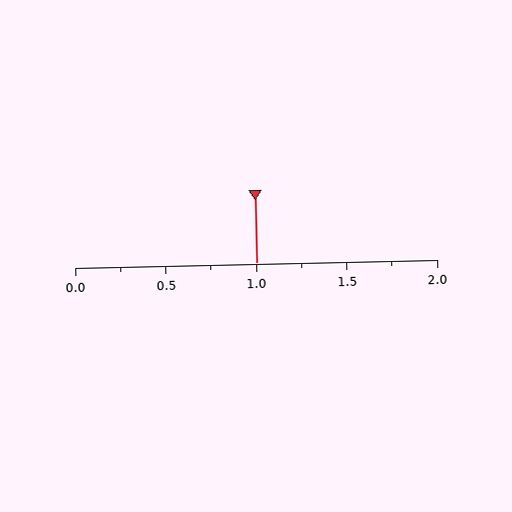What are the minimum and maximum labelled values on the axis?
The axis runs from 0.0 to 2.0.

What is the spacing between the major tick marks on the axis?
The major ticks are spaced 0.5 apart.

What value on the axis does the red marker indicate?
The marker indicates approximately 1.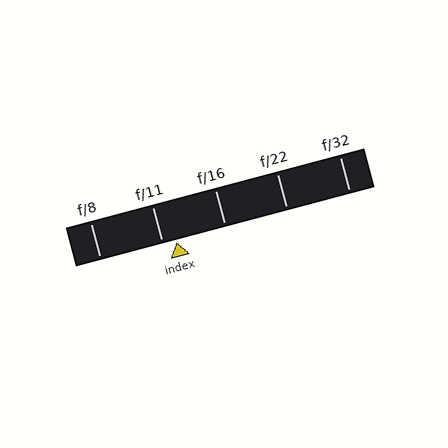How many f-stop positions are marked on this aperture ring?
There are 5 f-stop positions marked.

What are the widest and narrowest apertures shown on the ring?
The widest aperture shown is f/8 and the narrowest is f/32.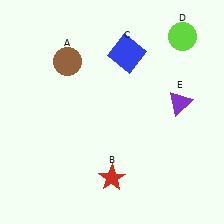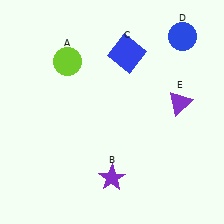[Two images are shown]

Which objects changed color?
A changed from brown to lime. B changed from red to purple. D changed from lime to blue.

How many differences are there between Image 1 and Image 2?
There are 3 differences between the two images.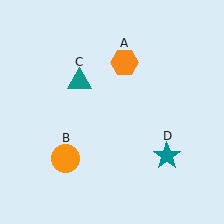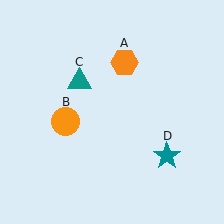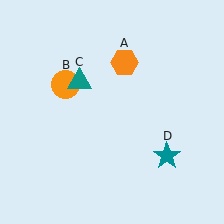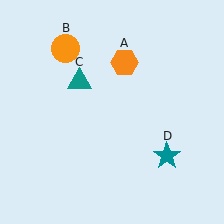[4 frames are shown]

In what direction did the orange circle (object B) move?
The orange circle (object B) moved up.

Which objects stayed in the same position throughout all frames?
Orange hexagon (object A) and teal triangle (object C) and teal star (object D) remained stationary.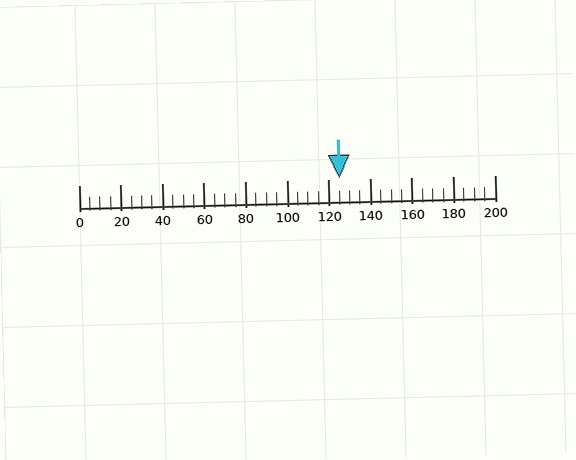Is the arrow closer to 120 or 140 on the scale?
The arrow is closer to 120.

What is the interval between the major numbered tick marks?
The major tick marks are spaced 20 units apart.